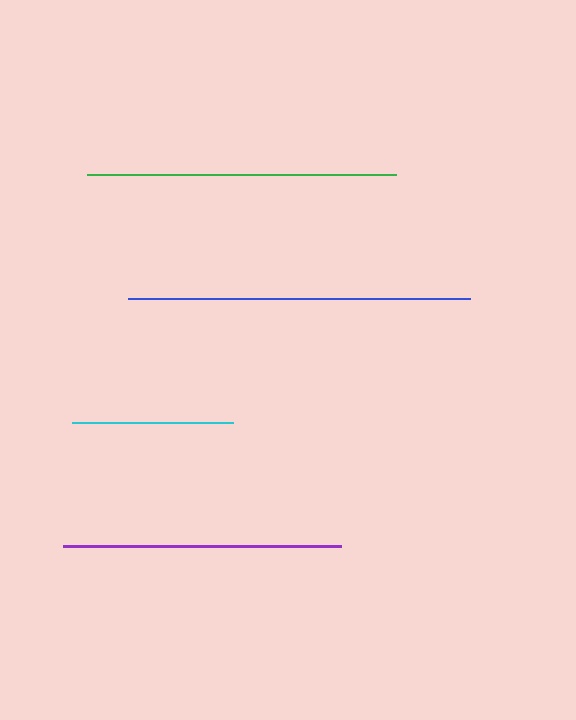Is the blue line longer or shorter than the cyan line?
The blue line is longer than the cyan line.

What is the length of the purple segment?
The purple segment is approximately 278 pixels long.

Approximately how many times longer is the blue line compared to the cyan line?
The blue line is approximately 2.1 times the length of the cyan line.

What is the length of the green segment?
The green segment is approximately 308 pixels long.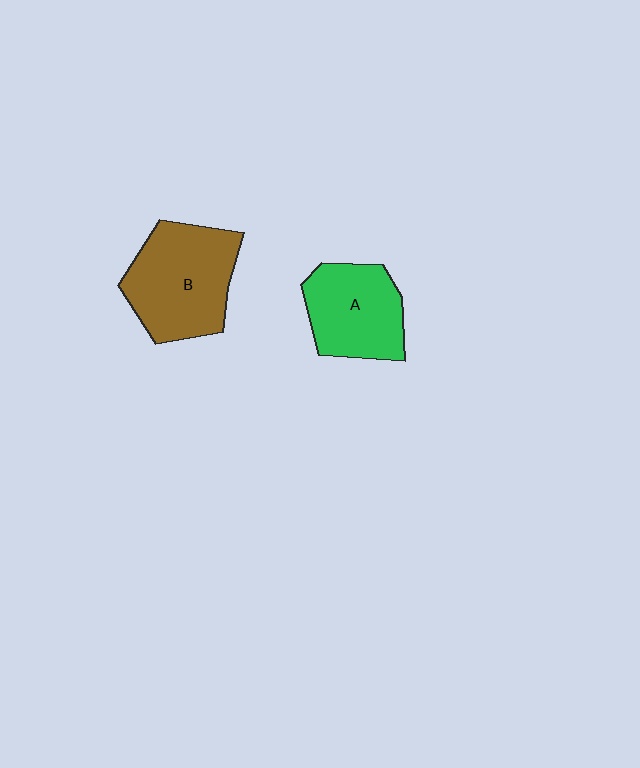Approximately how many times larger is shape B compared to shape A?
Approximately 1.3 times.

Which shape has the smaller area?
Shape A (green).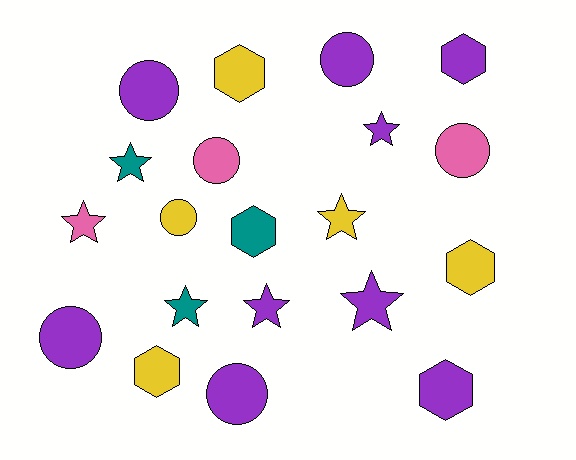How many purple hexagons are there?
There are 2 purple hexagons.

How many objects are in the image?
There are 20 objects.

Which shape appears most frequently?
Circle, with 7 objects.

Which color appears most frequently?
Purple, with 9 objects.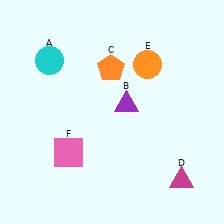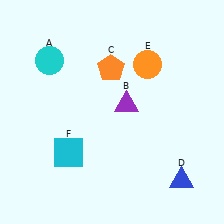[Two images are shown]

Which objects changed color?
D changed from magenta to blue. F changed from pink to cyan.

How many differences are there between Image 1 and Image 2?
There are 2 differences between the two images.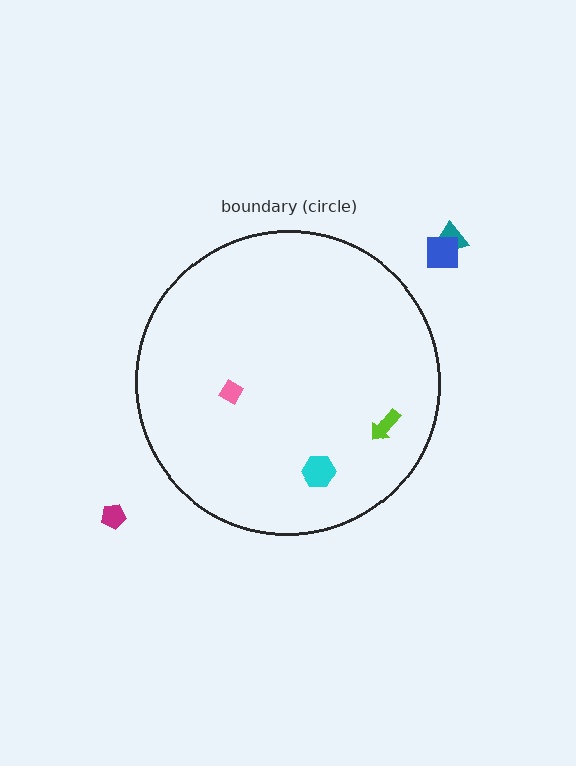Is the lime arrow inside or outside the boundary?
Inside.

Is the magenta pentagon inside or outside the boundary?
Outside.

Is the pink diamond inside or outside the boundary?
Inside.